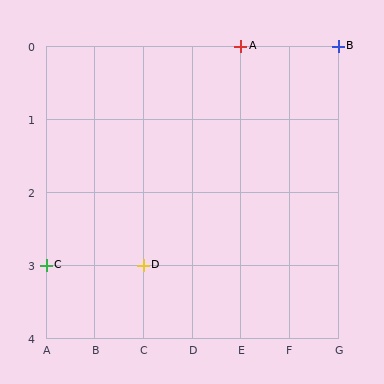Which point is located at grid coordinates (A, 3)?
Point C is at (A, 3).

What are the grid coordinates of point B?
Point B is at grid coordinates (G, 0).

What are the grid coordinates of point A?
Point A is at grid coordinates (E, 0).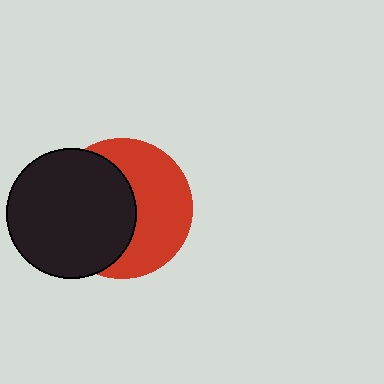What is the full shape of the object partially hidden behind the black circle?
The partially hidden object is a red circle.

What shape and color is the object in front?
The object in front is a black circle.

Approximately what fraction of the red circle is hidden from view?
Roughly 50% of the red circle is hidden behind the black circle.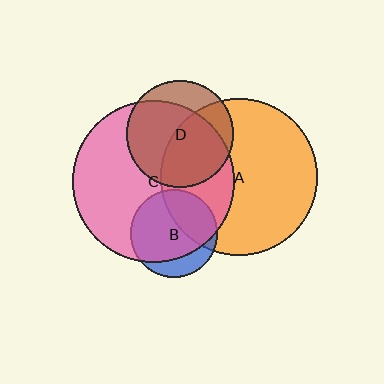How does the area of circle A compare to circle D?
Approximately 2.1 times.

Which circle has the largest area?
Circle C (pink).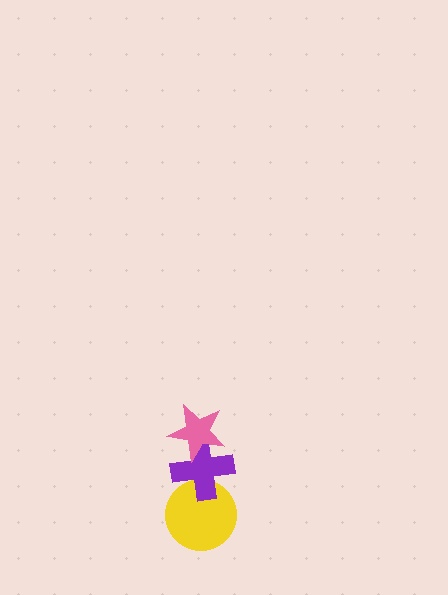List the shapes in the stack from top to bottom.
From top to bottom: the pink star, the purple cross, the yellow circle.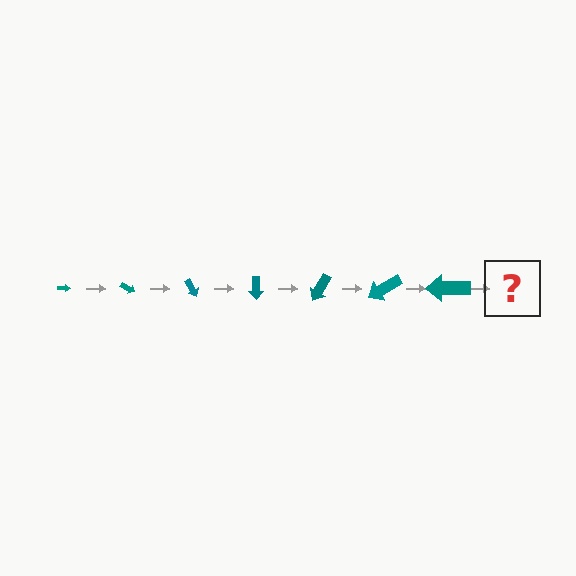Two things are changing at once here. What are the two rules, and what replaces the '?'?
The two rules are that the arrow grows larger each step and it rotates 30 degrees each step. The '?' should be an arrow, larger than the previous one and rotated 210 degrees from the start.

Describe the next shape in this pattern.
It should be an arrow, larger than the previous one and rotated 210 degrees from the start.